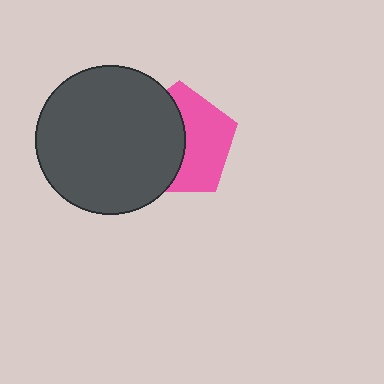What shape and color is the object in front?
The object in front is a dark gray circle.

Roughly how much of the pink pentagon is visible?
About half of it is visible (roughly 51%).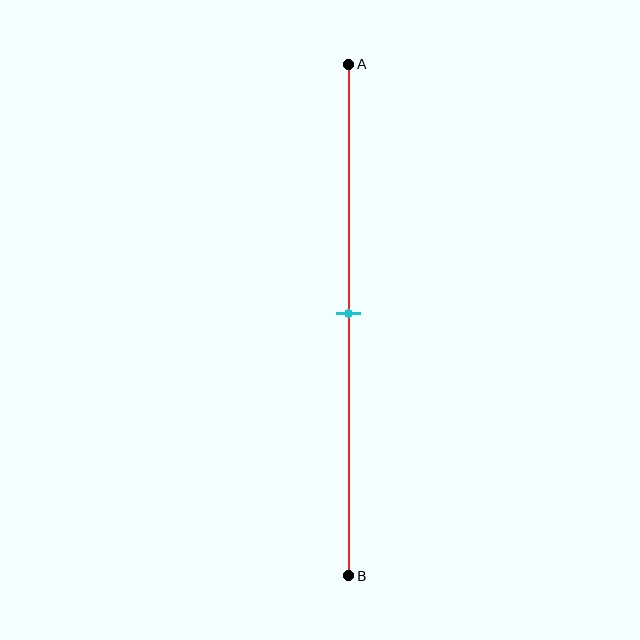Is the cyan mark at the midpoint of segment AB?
Yes, the mark is approximately at the midpoint.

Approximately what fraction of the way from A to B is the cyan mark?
The cyan mark is approximately 50% of the way from A to B.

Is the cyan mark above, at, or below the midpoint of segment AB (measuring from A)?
The cyan mark is approximately at the midpoint of segment AB.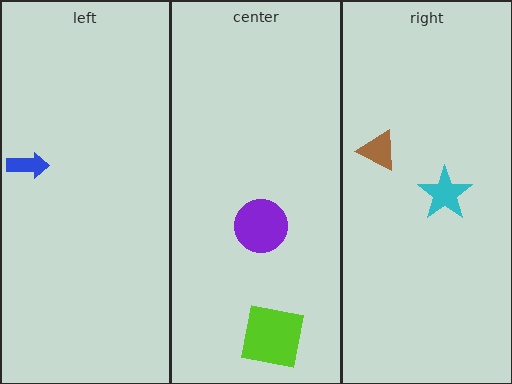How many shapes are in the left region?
1.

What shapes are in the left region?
The blue arrow.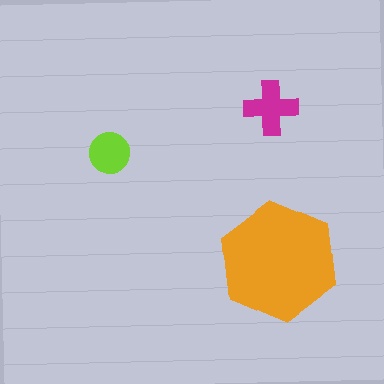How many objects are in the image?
There are 3 objects in the image.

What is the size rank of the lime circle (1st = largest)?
3rd.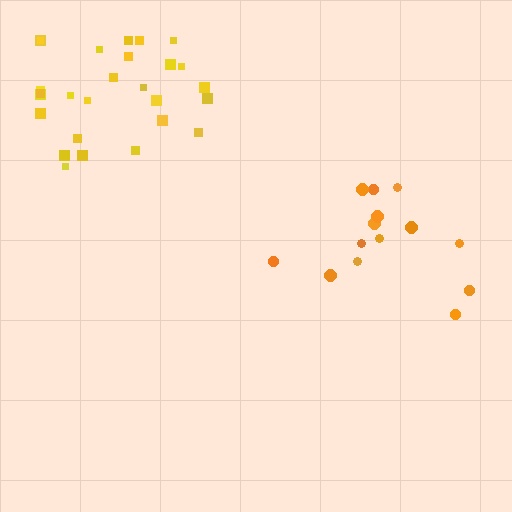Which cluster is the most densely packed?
Orange.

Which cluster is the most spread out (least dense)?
Yellow.